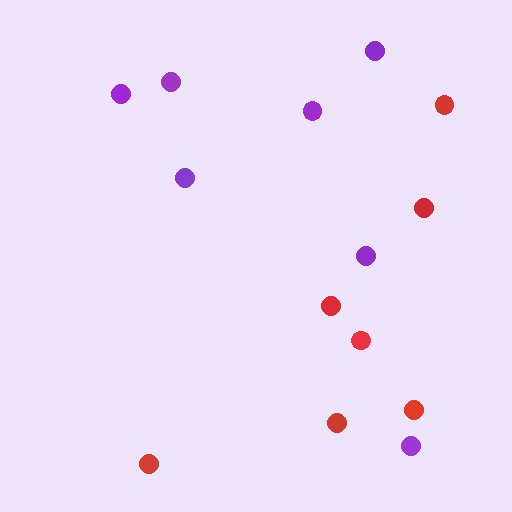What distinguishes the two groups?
There are 2 groups: one group of red circles (7) and one group of purple circles (7).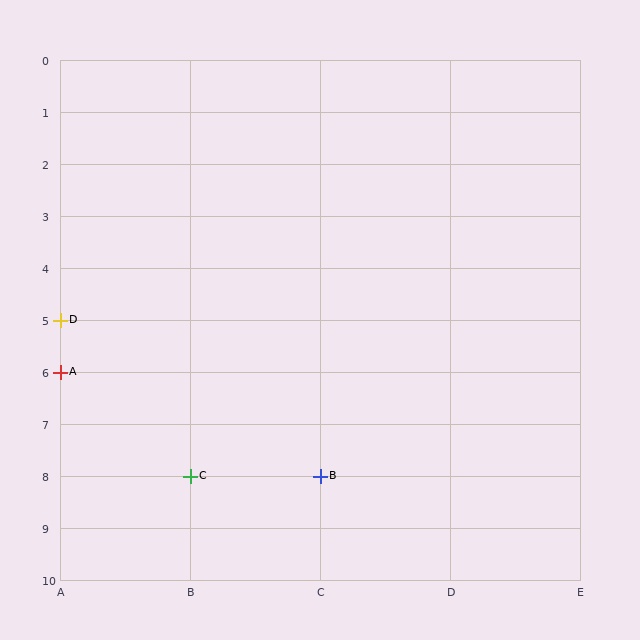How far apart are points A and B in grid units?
Points A and B are 2 columns and 2 rows apart (about 2.8 grid units diagonally).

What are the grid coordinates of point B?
Point B is at grid coordinates (C, 8).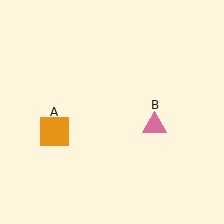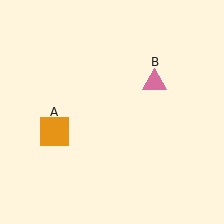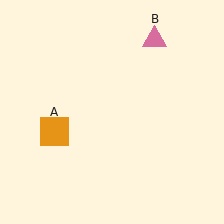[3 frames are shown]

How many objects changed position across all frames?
1 object changed position: pink triangle (object B).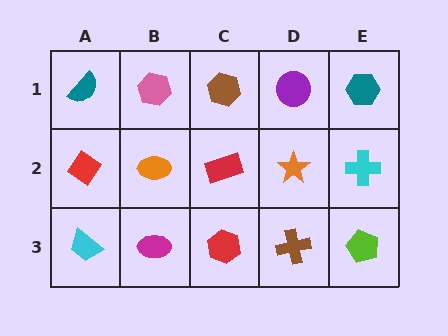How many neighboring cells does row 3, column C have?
3.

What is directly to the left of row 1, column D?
A brown hexagon.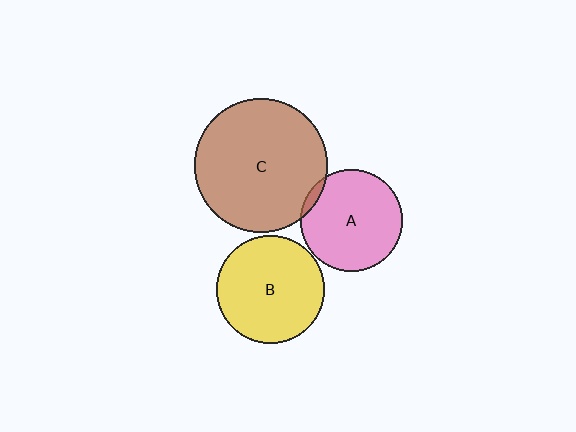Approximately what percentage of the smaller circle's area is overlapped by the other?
Approximately 5%.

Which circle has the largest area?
Circle C (brown).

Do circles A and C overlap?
Yes.